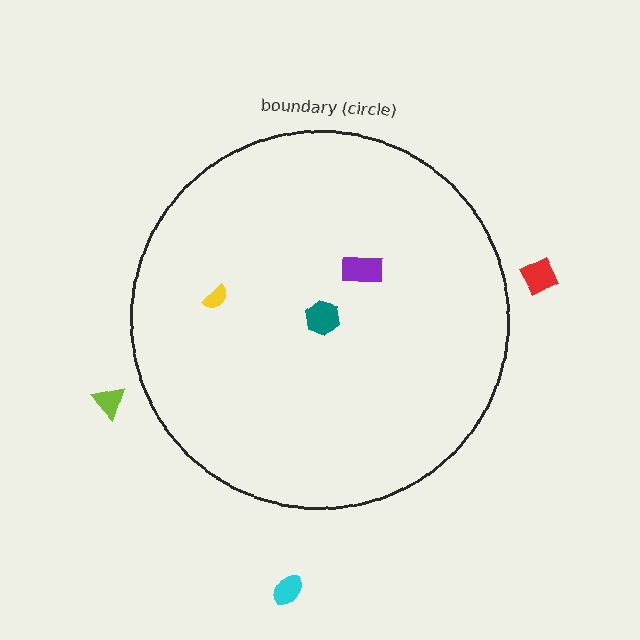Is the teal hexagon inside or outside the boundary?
Inside.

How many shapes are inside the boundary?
3 inside, 3 outside.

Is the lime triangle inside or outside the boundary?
Outside.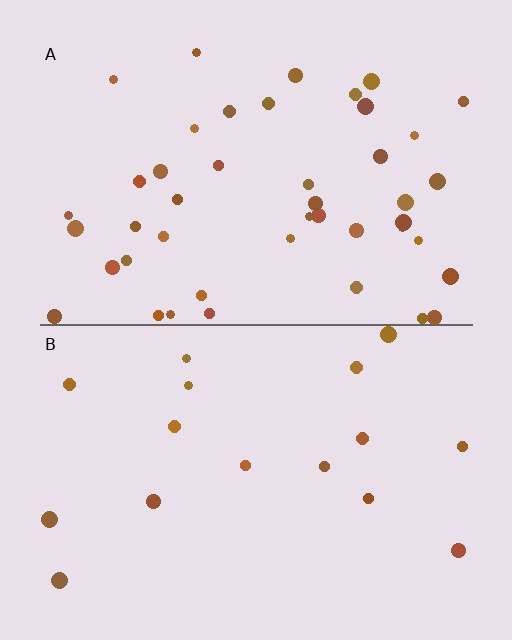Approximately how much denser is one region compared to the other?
Approximately 2.7× — region A over region B.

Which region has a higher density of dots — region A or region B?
A (the top).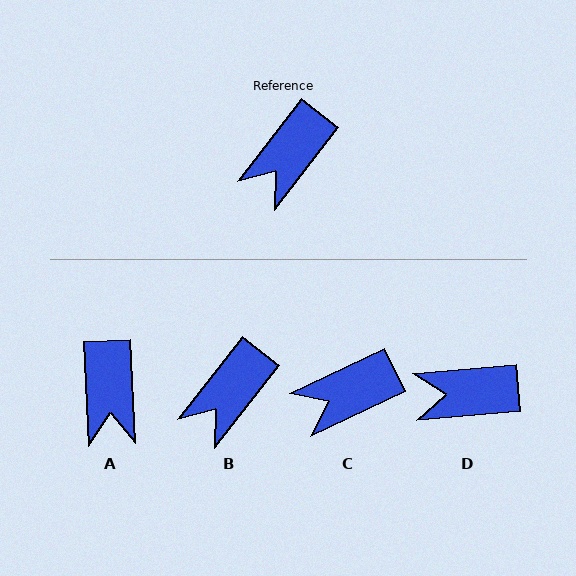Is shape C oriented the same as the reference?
No, it is off by about 27 degrees.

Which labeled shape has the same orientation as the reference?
B.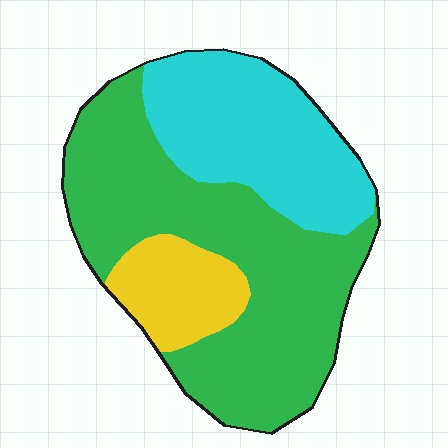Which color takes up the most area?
Green, at roughly 55%.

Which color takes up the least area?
Yellow, at roughly 15%.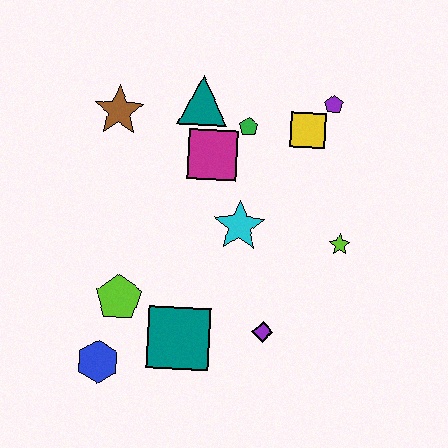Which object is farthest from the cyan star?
The blue hexagon is farthest from the cyan star.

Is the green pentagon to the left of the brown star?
No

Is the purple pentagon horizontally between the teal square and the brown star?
No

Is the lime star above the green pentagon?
No